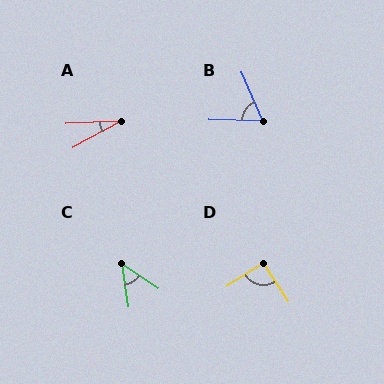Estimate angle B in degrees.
Approximately 65 degrees.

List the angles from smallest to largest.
A (27°), C (47°), B (65°), D (92°).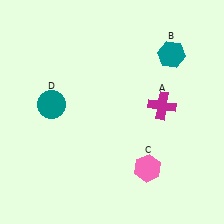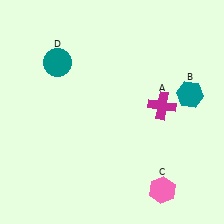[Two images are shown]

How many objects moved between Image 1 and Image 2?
3 objects moved between the two images.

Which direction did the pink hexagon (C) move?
The pink hexagon (C) moved down.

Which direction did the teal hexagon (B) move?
The teal hexagon (B) moved down.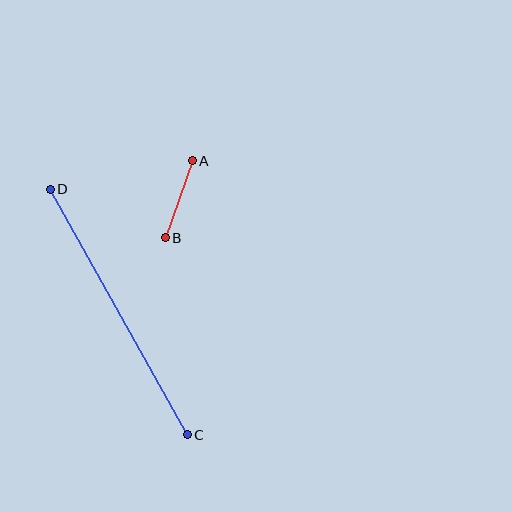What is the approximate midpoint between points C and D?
The midpoint is at approximately (119, 312) pixels.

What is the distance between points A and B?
The distance is approximately 82 pixels.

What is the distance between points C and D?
The distance is approximately 281 pixels.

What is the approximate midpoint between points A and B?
The midpoint is at approximately (179, 199) pixels.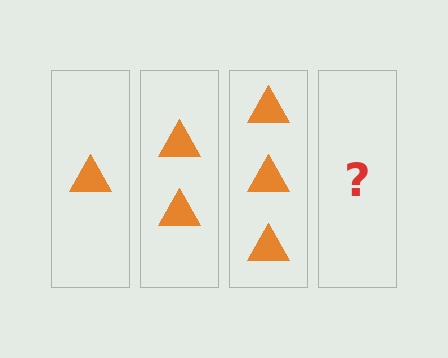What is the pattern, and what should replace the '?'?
The pattern is that each step adds one more triangle. The '?' should be 4 triangles.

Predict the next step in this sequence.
The next step is 4 triangles.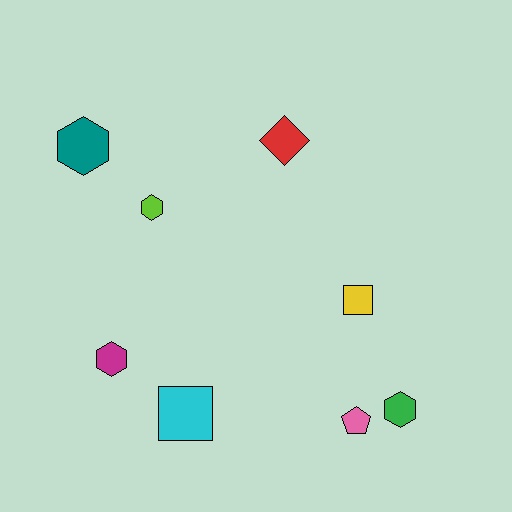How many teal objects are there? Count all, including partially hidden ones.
There is 1 teal object.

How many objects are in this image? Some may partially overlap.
There are 8 objects.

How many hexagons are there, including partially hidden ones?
There are 4 hexagons.